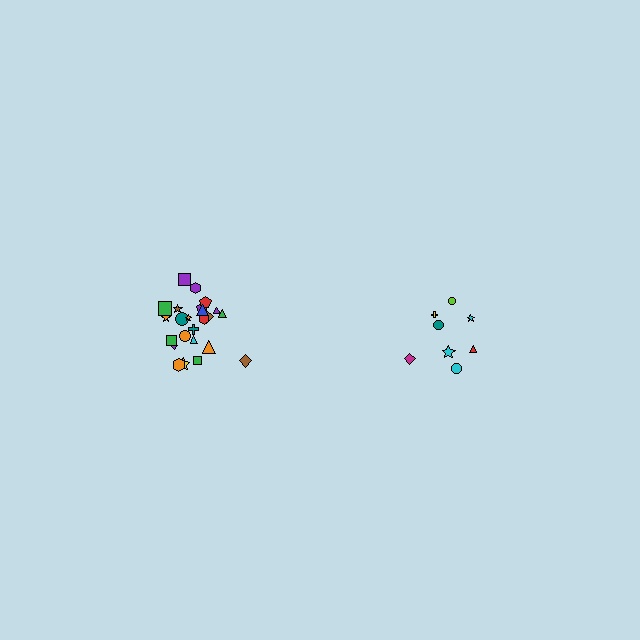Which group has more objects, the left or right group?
The left group.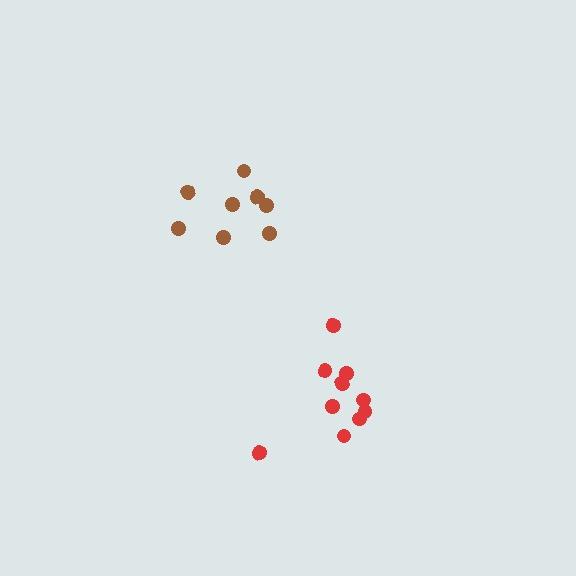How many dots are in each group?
Group 1: 8 dots, Group 2: 10 dots (18 total).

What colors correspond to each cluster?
The clusters are colored: brown, red.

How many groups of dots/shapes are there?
There are 2 groups.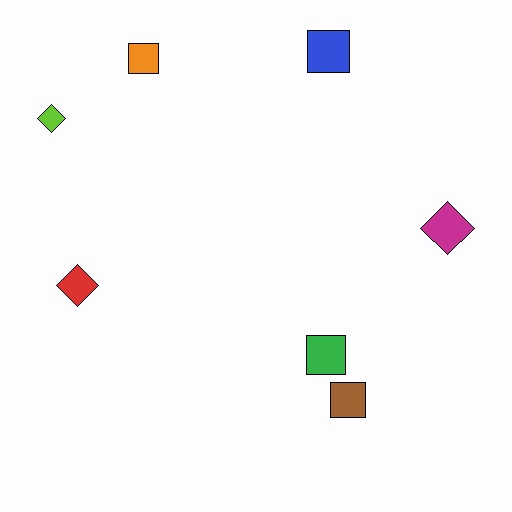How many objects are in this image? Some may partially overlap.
There are 7 objects.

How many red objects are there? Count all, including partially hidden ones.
There is 1 red object.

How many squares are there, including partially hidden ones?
There are 4 squares.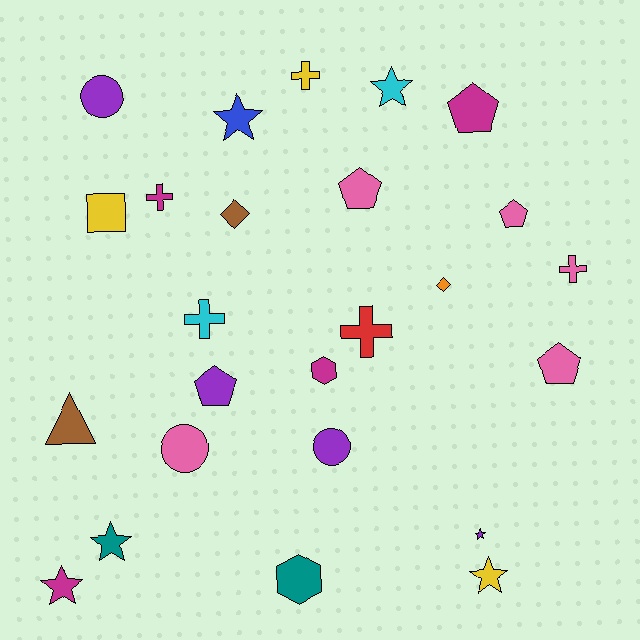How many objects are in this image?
There are 25 objects.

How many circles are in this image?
There are 3 circles.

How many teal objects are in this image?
There are 2 teal objects.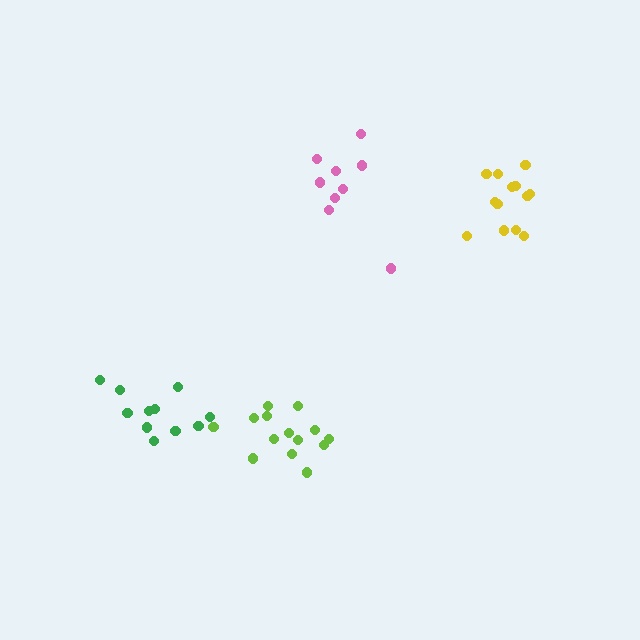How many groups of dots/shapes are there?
There are 4 groups.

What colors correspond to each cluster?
The clusters are colored: pink, green, lime, yellow.